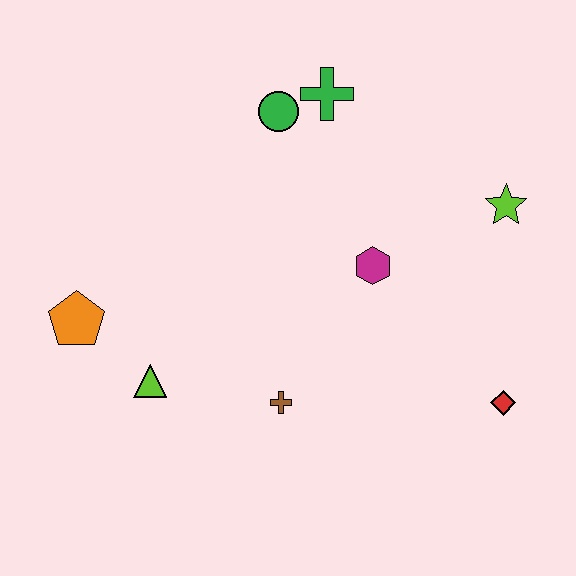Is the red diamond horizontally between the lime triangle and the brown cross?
No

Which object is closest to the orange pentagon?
The lime triangle is closest to the orange pentagon.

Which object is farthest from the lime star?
The orange pentagon is farthest from the lime star.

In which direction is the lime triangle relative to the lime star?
The lime triangle is to the left of the lime star.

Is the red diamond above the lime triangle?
No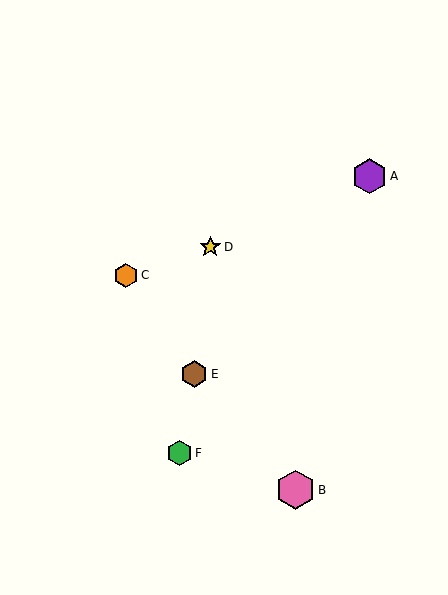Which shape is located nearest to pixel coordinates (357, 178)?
The purple hexagon (labeled A) at (369, 176) is nearest to that location.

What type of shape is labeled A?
Shape A is a purple hexagon.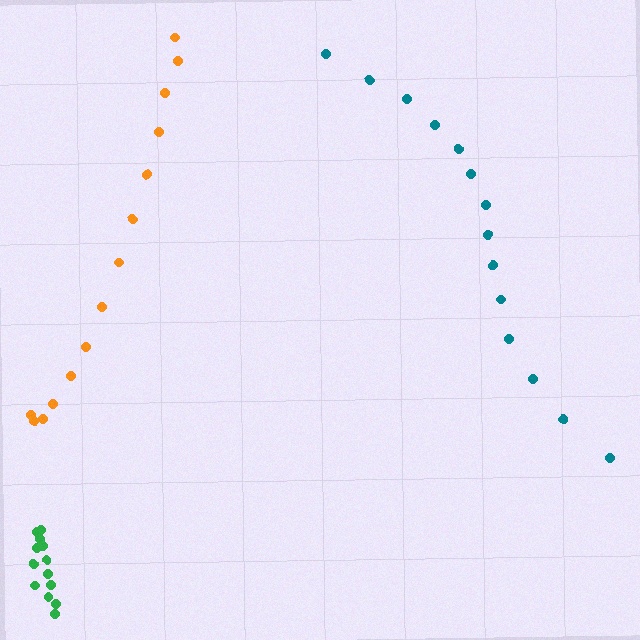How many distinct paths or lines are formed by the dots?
There are 3 distinct paths.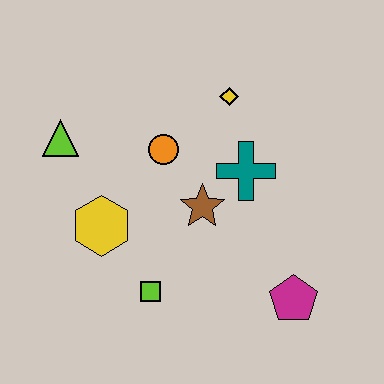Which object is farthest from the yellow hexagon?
The magenta pentagon is farthest from the yellow hexagon.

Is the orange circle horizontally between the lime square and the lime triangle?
No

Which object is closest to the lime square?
The yellow hexagon is closest to the lime square.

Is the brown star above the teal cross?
No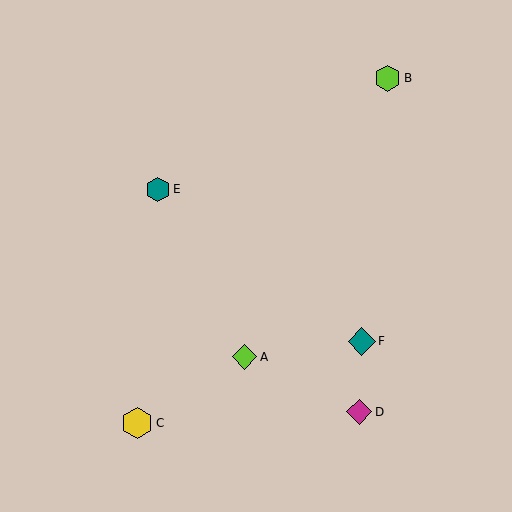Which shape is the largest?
The yellow hexagon (labeled C) is the largest.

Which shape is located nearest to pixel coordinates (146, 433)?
The yellow hexagon (labeled C) at (137, 423) is nearest to that location.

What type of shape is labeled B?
Shape B is a lime hexagon.